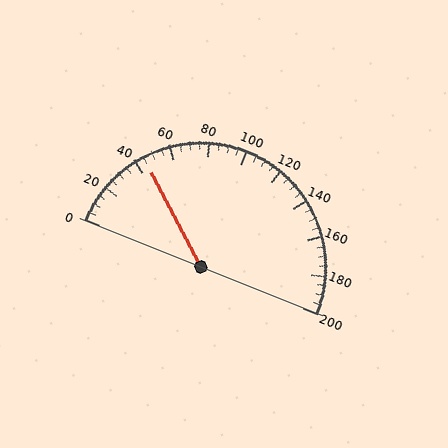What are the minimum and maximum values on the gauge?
The gauge ranges from 0 to 200.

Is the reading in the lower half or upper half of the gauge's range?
The reading is in the lower half of the range (0 to 200).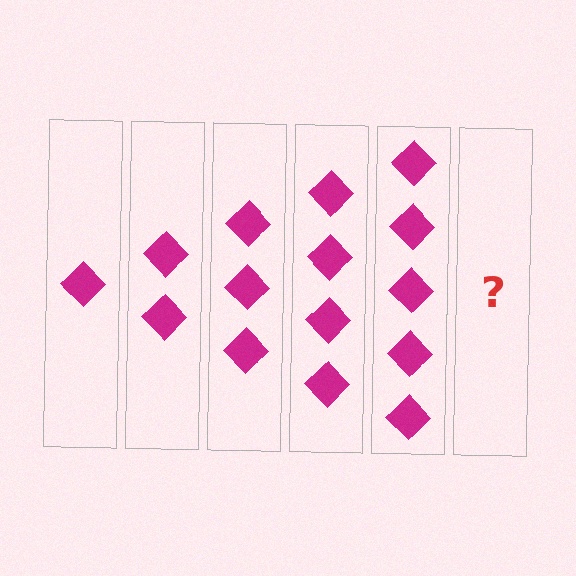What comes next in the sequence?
The next element should be 6 diamonds.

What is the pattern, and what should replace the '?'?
The pattern is that each step adds one more diamond. The '?' should be 6 diamonds.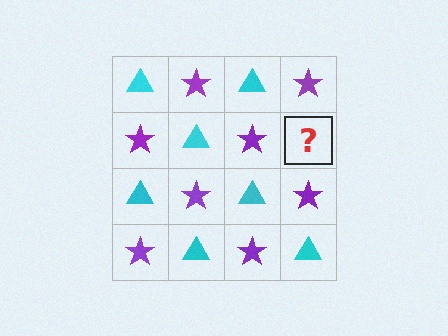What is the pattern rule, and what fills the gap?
The rule is that it alternates cyan triangle and purple star in a checkerboard pattern. The gap should be filled with a cyan triangle.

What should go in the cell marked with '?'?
The missing cell should contain a cyan triangle.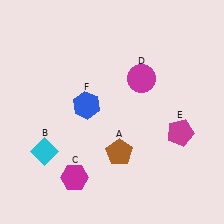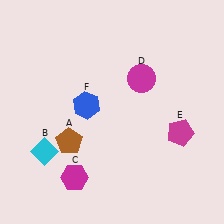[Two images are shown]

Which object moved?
The brown pentagon (A) moved left.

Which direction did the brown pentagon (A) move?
The brown pentagon (A) moved left.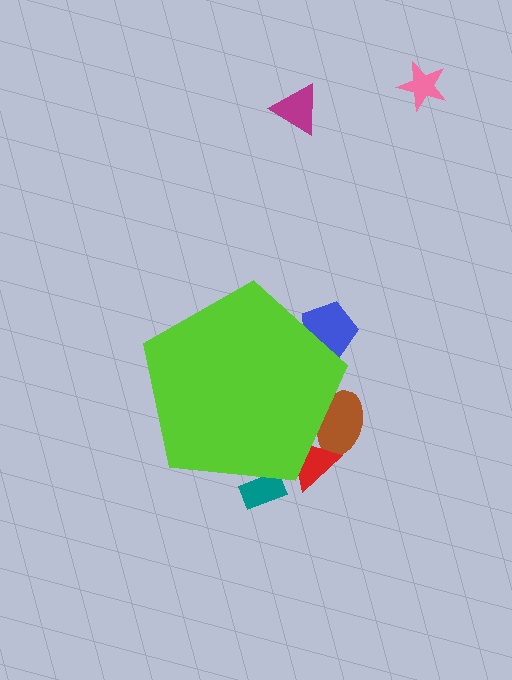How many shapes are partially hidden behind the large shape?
4 shapes are partially hidden.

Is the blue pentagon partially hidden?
Yes, the blue pentagon is partially hidden behind the lime pentagon.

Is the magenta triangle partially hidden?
No, the magenta triangle is fully visible.